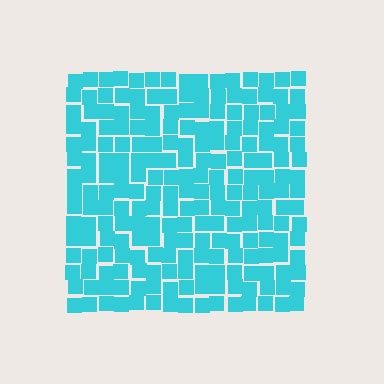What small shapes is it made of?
It is made of small squares.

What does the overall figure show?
The overall figure shows a square.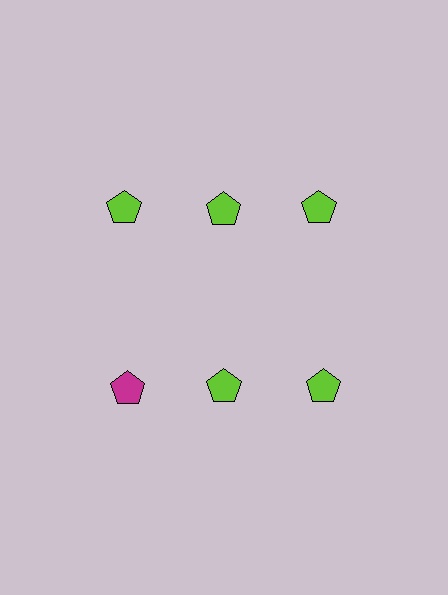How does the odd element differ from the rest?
It has a different color: magenta instead of lime.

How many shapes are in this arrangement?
There are 6 shapes arranged in a grid pattern.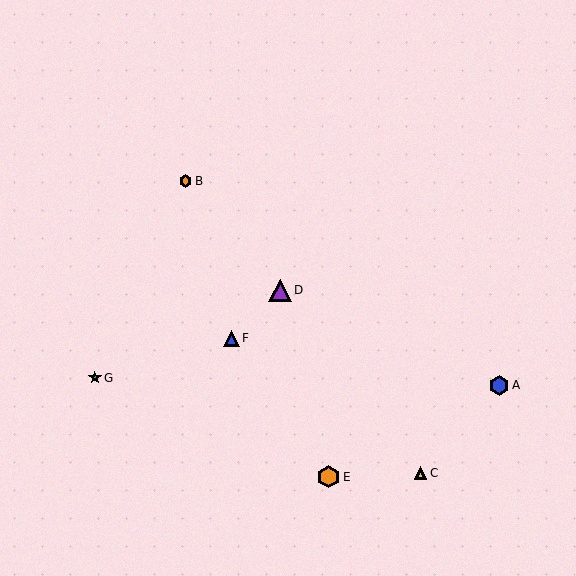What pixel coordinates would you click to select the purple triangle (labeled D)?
Click at (280, 290) to select the purple triangle D.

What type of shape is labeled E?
Shape E is an orange hexagon.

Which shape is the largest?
The purple triangle (labeled D) is the largest.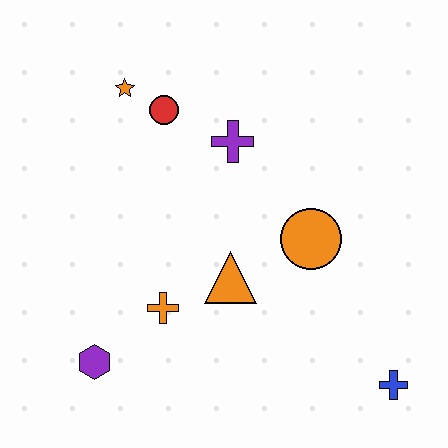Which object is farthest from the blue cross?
The orange star is farthest from the blue cross.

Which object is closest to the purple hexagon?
The orange cross is closest to the purple hexagon.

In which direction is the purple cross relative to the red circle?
The purple cross is to the right of the red circle.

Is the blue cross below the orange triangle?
Yes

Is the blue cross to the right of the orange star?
Yes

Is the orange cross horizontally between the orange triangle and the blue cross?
No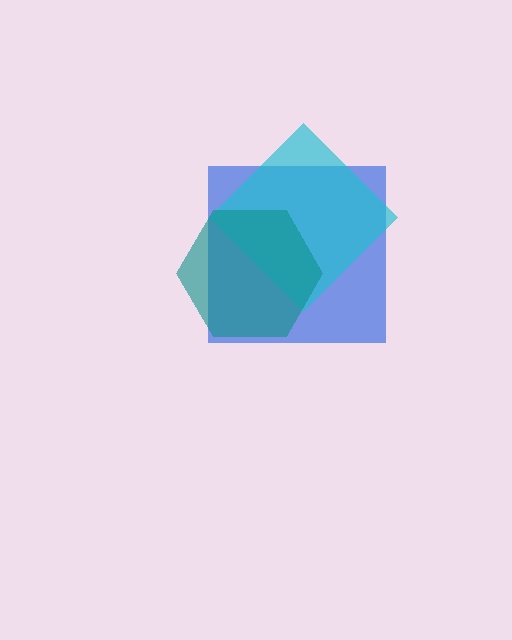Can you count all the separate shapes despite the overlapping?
Yes, there are 3 separate shapes.